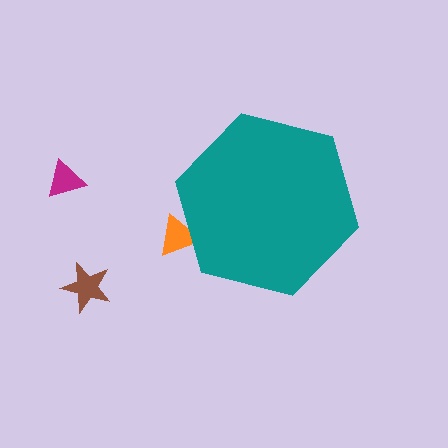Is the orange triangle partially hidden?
Yes, the orange triangle is partially hidden behind the teal hexagon.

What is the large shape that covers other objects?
A teal hexagon.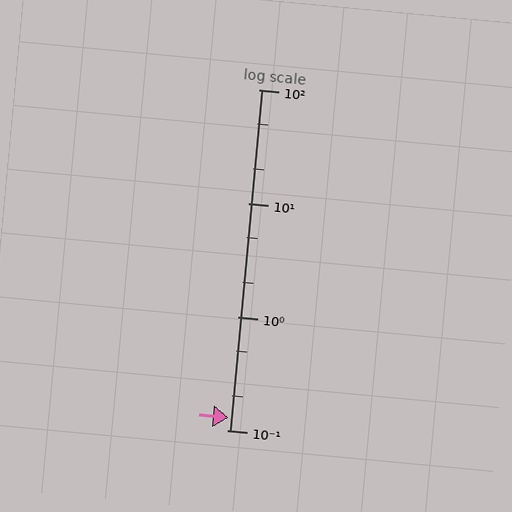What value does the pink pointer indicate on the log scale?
The pointer indicates approximately 0.13.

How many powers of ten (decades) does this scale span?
The scale spans 3 decades, from 0.1 to 100.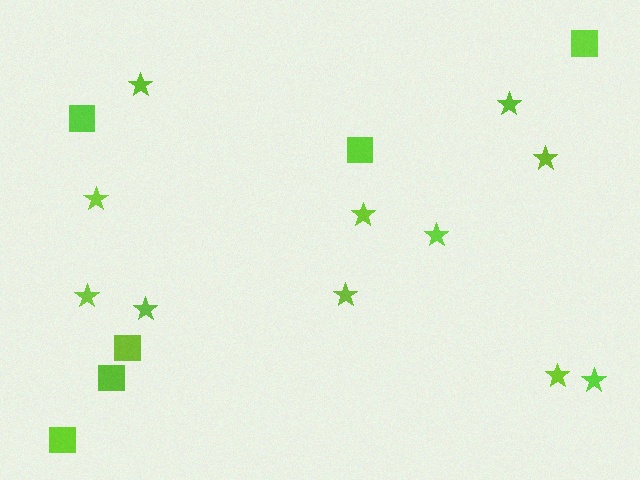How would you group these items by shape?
There are 2 groups: one group of stars (11) and one group of squares (6).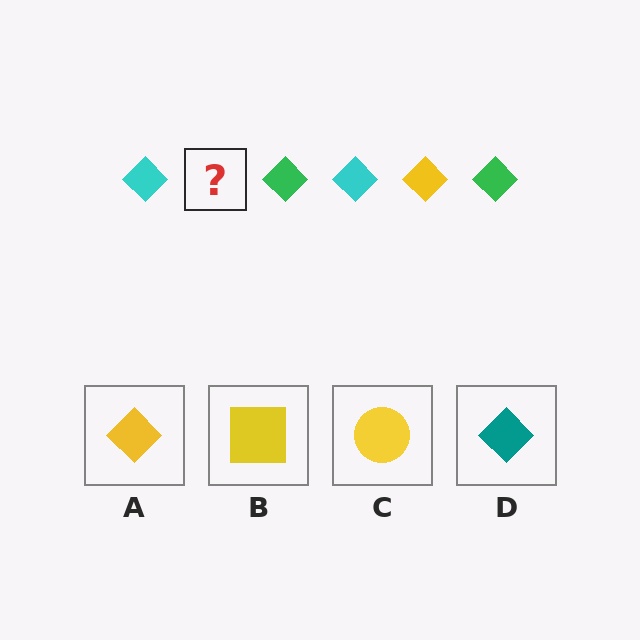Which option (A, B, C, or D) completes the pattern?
A.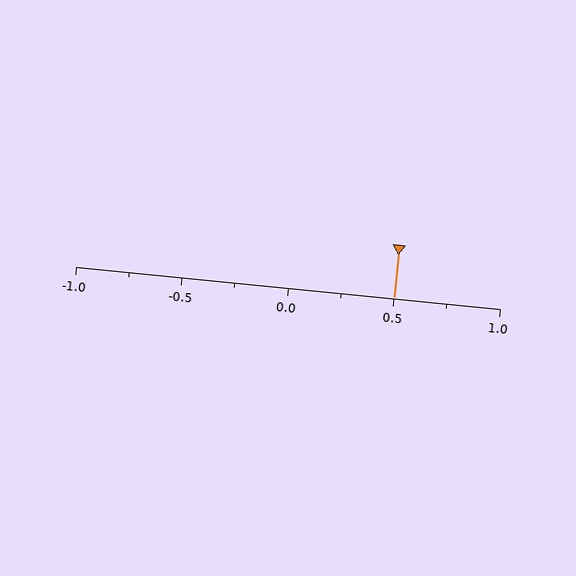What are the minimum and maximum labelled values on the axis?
The axis runs from -1.0 to 1.0.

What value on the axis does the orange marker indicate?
The marker indicates approximately 0.5.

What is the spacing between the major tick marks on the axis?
The major ticks are spaced 0.5 apart.